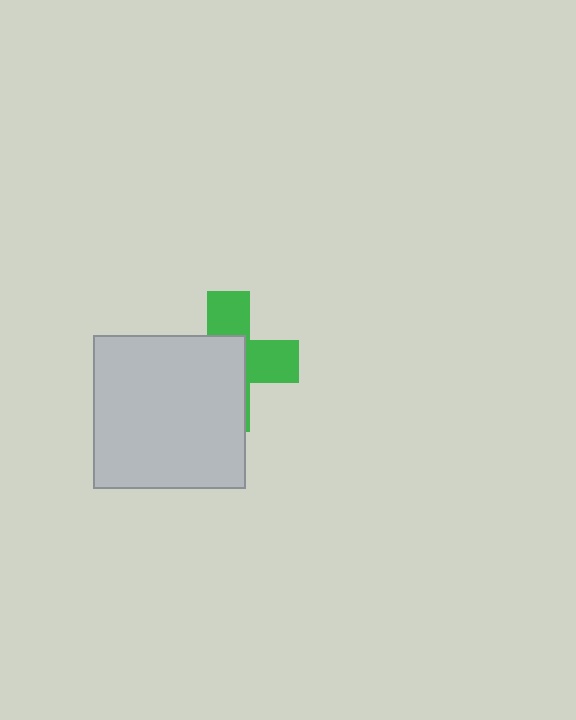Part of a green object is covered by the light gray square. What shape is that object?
It is a cross.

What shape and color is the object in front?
The object in front is a light gray square.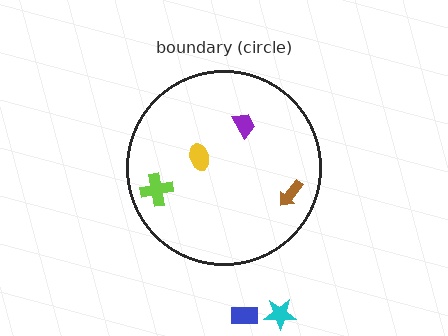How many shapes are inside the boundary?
4 inside, 2 outside.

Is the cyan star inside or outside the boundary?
Outside.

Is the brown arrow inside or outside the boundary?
Inside.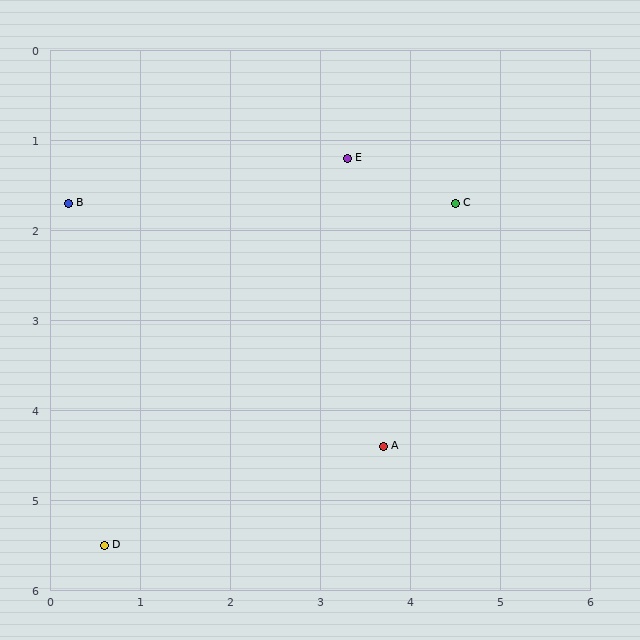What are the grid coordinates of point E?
Point E is at approximately (3.3, 1.2).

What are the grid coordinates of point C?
Point C is at approximately (4.5, 1.7).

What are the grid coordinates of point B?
Point B is at approximately (0.2, 1.7).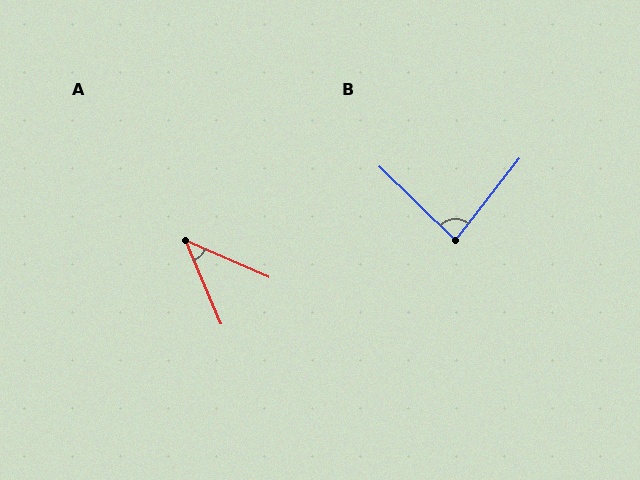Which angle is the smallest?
A, at approximately 43 degrees.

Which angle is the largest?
B, at approximately 84 degrees.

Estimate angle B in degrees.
Approximately 84 degrees.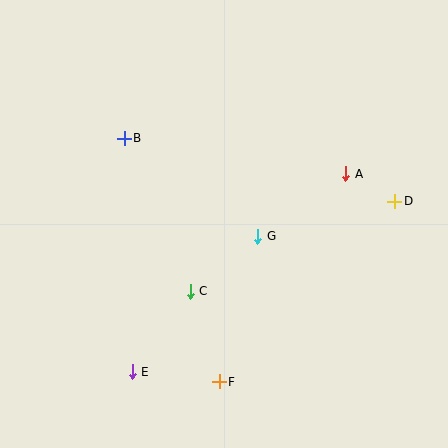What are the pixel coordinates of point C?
Point C is at (190, 291).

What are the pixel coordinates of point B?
Point B is at (124, 138).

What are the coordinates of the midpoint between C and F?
The midpoint between C and F is at (205, 336).